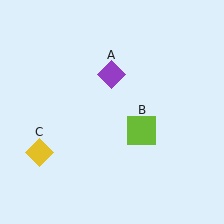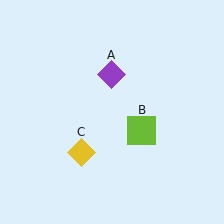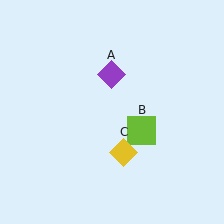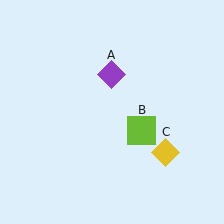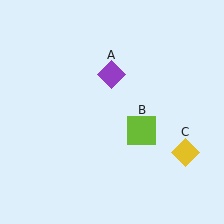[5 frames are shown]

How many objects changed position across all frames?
1 object changed position: yellow diamond (object C).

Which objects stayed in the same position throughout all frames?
Purple diamond (object A) and lime square (object B) remained stationary.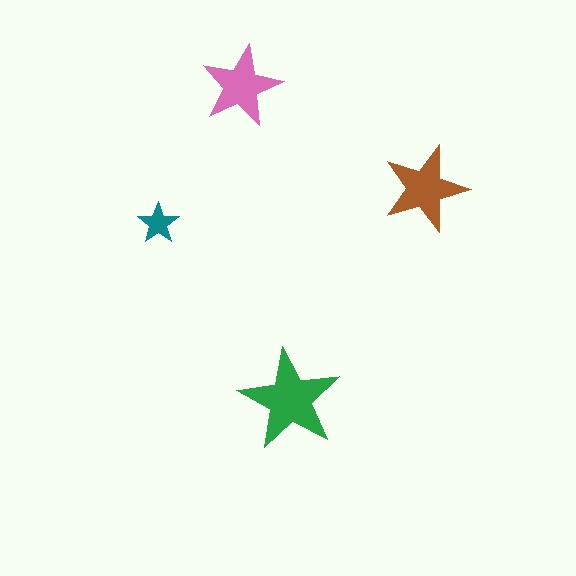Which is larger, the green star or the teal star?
The green one.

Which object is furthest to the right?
The brown star is rightmost.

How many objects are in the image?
There are 4 objects in the image.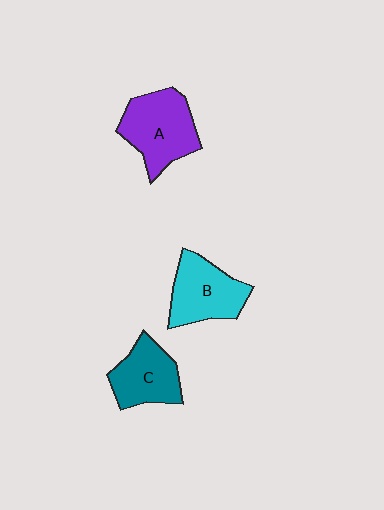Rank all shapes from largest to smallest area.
From largest to smallest: A (purple), B (cyan), C (teal).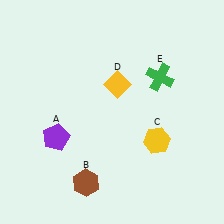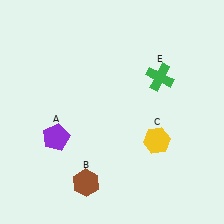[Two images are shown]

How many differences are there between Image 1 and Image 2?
There is 1 difference between the two images.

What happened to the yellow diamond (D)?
The yellow diamond (D) was removed in Image 2. It was in the top-right area of Image 1.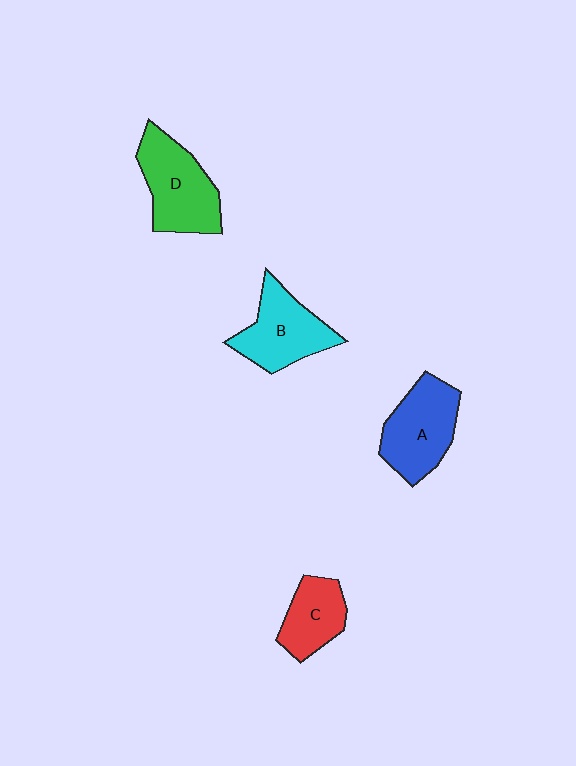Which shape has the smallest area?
Shape C (red).